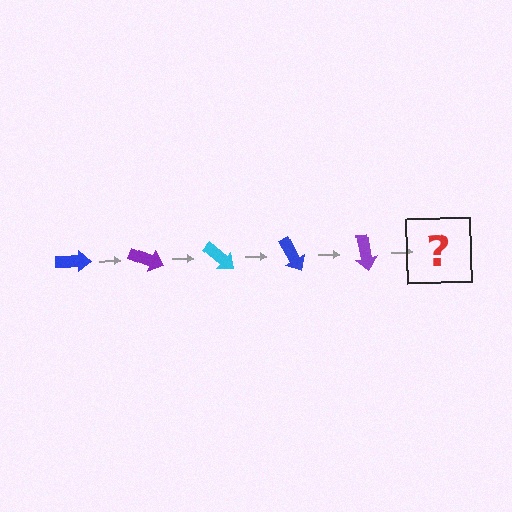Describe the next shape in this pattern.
It should be a cyan arrow, rotated 100 degrees from the start.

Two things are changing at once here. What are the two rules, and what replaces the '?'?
The two rules are that it rotates 20 degrees each step and the color cycles through blue, purple, and cyan. The '?' should be a cyan arrow, rotated 100 degrees from the start.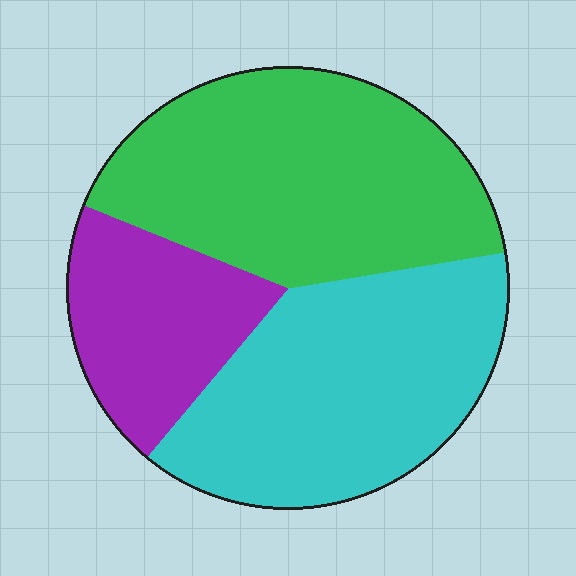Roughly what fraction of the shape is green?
Green covers 41% of the shape.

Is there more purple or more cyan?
Cyan.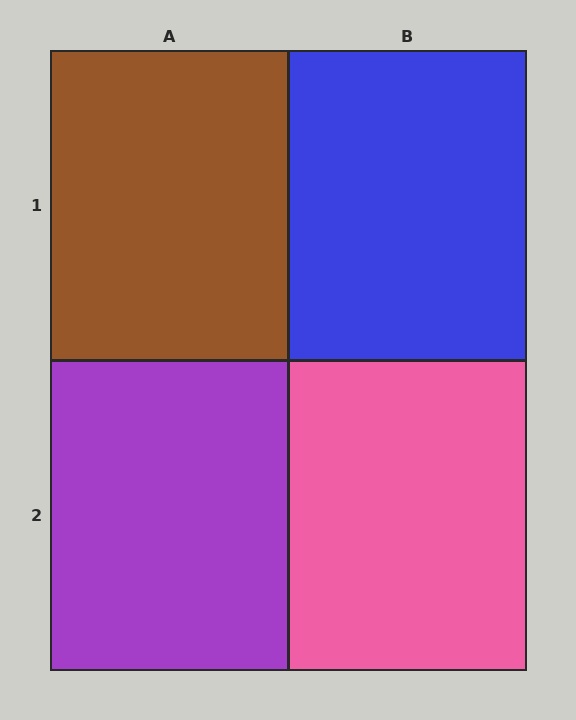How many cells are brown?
1 cell is brown.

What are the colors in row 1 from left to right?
Brown, blue.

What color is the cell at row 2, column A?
Purple.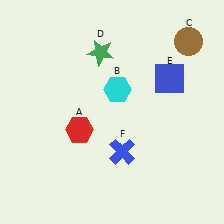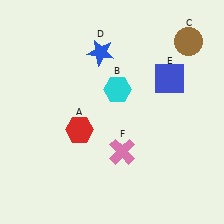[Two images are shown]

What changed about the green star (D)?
In Image 1, D is green. In Image 2, it changed to blue.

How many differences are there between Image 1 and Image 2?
There are 2 differences between the two images.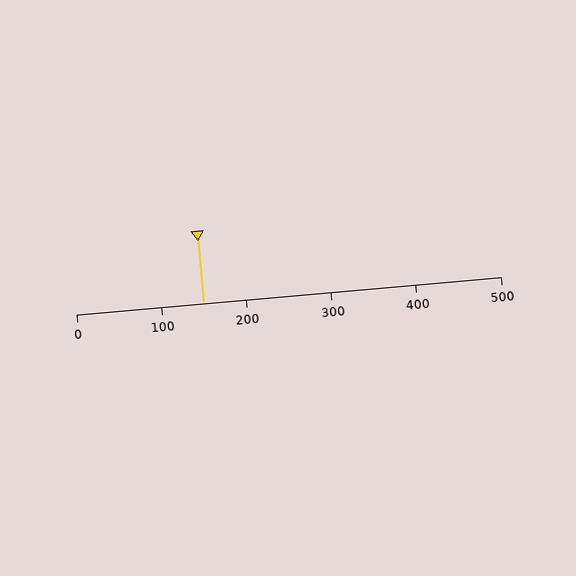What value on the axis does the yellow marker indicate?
The marker indicates approximately 150.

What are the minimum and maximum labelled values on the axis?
The axis runs from 0 to 500.